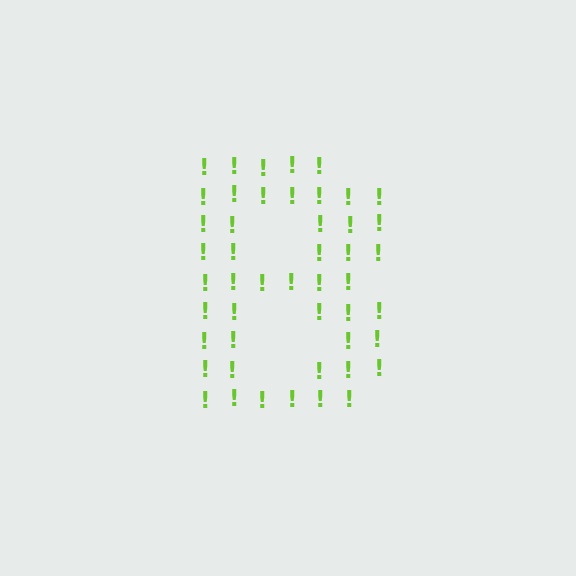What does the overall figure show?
The overall figure shows the letter B.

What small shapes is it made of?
It is made of small exclamation marks.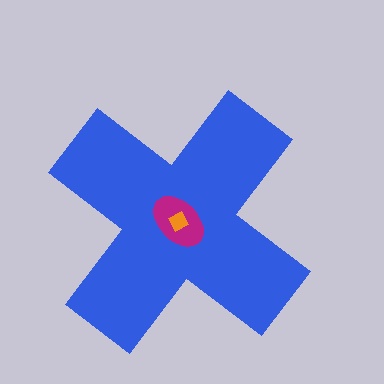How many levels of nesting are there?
3.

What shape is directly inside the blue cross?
The magenta ellipse.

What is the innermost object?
The orange square.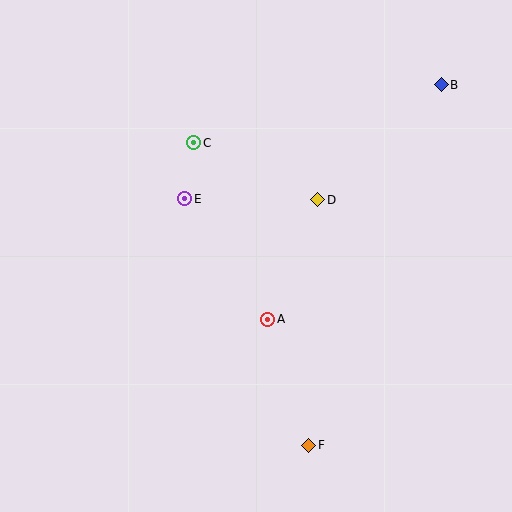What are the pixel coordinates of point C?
Point C is at (194, 143).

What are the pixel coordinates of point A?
Point A is at (268, 319).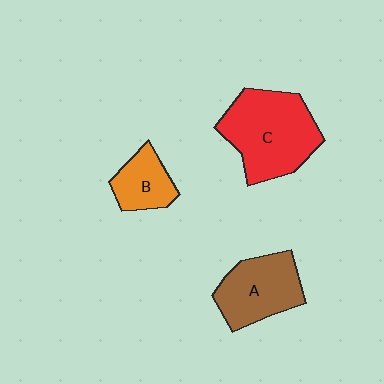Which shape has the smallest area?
Shape B (orange).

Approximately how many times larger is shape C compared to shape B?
Approximately 2.3 times.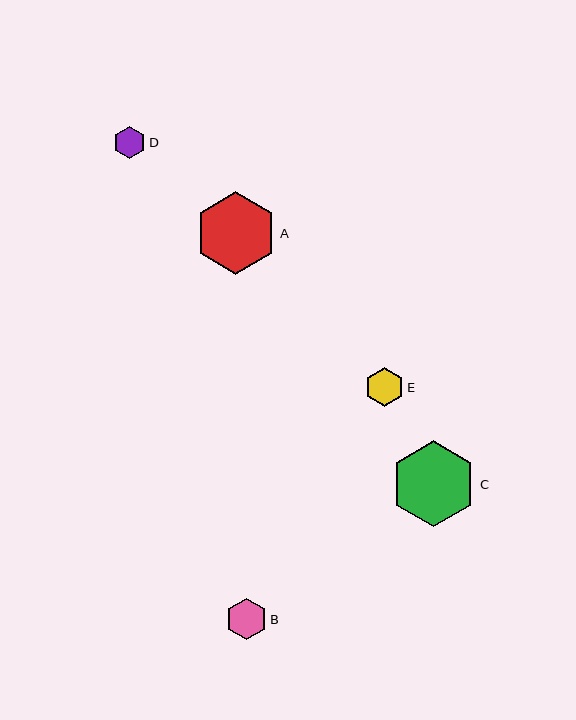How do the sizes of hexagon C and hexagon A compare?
Hexagon C and hexagon A are approximately the same size.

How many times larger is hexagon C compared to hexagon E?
Hexagon C is approximately 2.2 times the size of hexagon E.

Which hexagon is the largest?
Hexagon C is the largest with a size of approximately 86 pixels.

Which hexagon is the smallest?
Hexagon D is the smallest with a size of approximately 33 pixels.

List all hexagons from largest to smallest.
From largest to smallest: C, A, B, E, D.